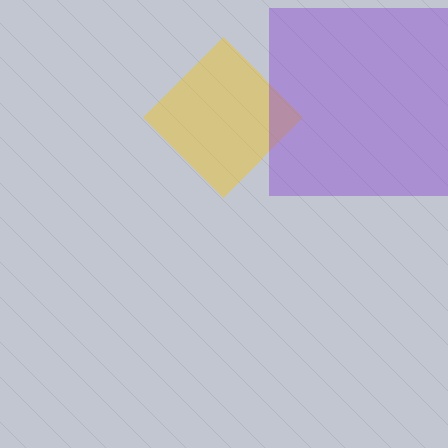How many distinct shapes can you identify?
There are 2 distinct shapes: a yellow diamond, a purple square.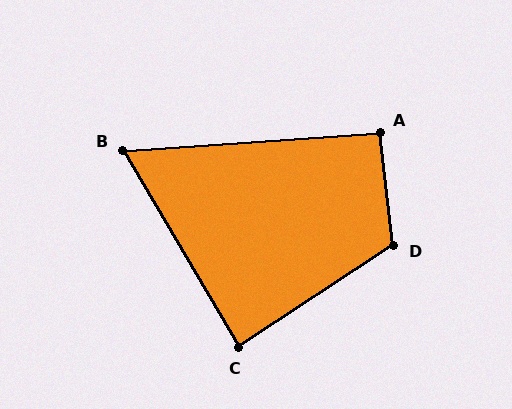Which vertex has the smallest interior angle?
B, at approximately 64 degrees.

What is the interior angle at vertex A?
Approximately 93 degrees (approximately right).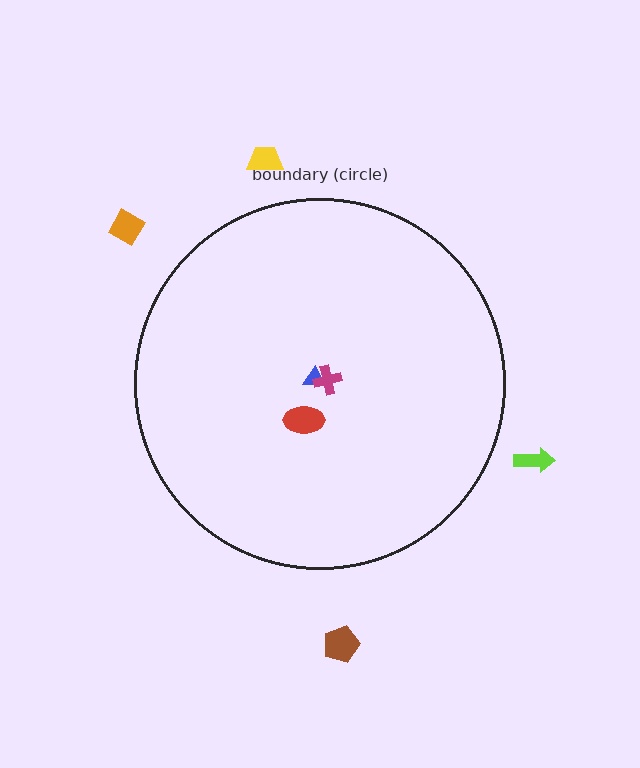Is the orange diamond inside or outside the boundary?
Outside.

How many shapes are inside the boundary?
3 inside, 4 outside.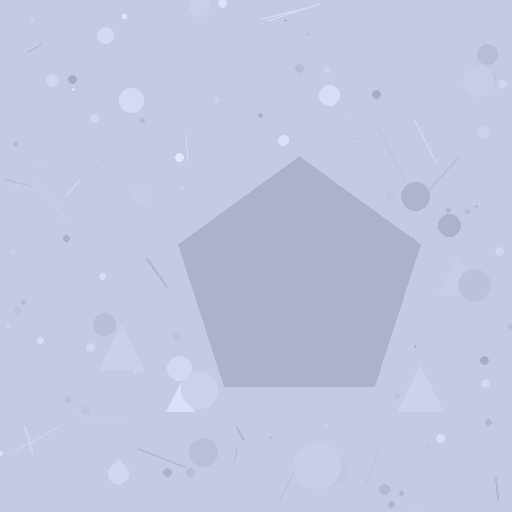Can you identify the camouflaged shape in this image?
The camouflaged shape is a pentagon.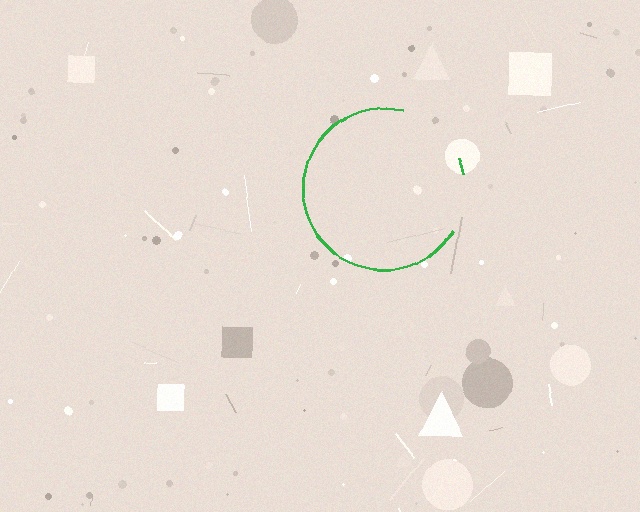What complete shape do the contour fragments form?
The contour fragments form a circle.